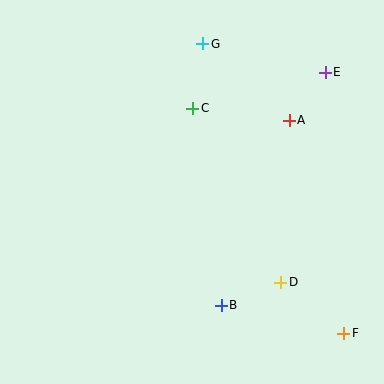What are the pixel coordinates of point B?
Point B is at (221, 305).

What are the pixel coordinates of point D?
Point D is at (281, 282).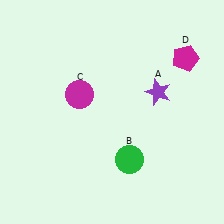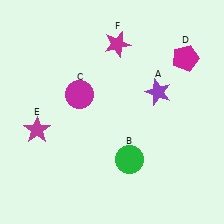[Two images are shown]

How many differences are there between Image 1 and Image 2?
There are 2 differences between the two images.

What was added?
A magenta star (E), a magenta star (F) were added in Image 2.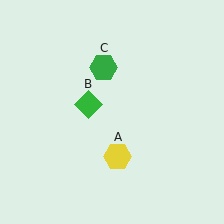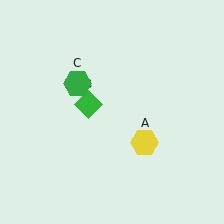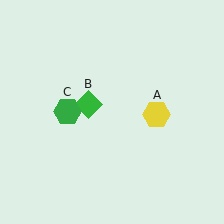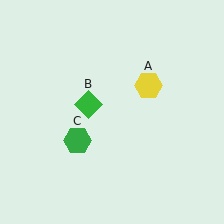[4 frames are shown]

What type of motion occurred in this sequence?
The yellow hexagon (object A), green hexagon (object C) rotated counterclockwise around the center of the scene.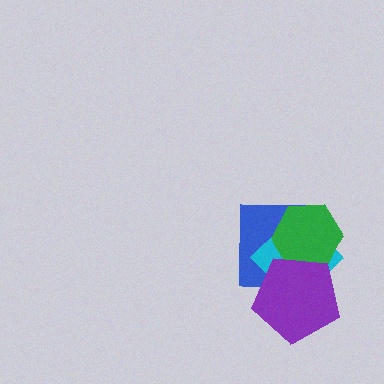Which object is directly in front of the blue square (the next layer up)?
The cyan diamond is directly in front of the blue square.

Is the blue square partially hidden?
Yes, it is partially covered by another shape.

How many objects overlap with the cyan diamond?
3 objects overlap with the cyan diamond.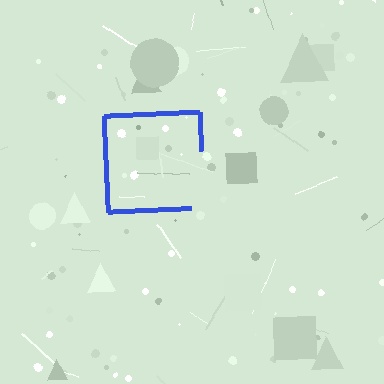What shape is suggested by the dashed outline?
The dashed outline suggests a square.